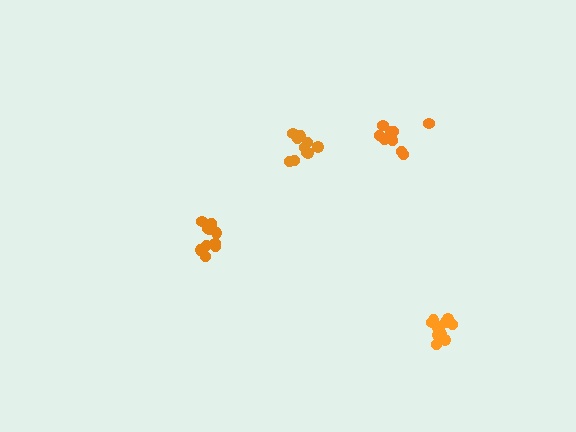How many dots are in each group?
Group 1: 11 dots, Group 2: 11 dots, Group 3: 14 dots, Group 4: 10 dots (46 total).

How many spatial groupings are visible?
There are 4 spatial groupings.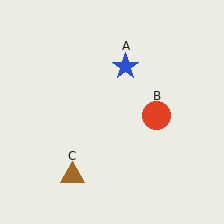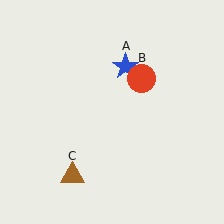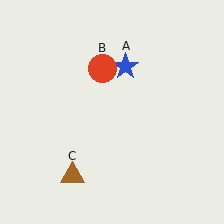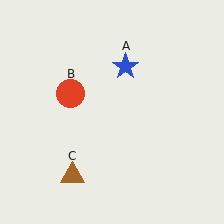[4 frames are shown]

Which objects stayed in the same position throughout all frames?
Blue star (object A) and brown triangle (object C) remained stationary.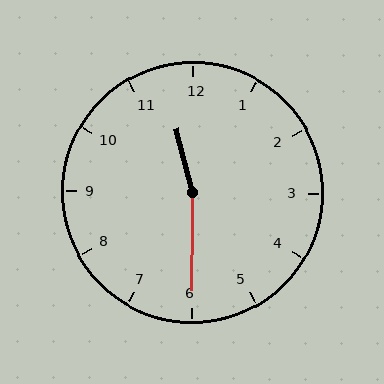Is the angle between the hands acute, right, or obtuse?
It is obtuse.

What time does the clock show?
11:30.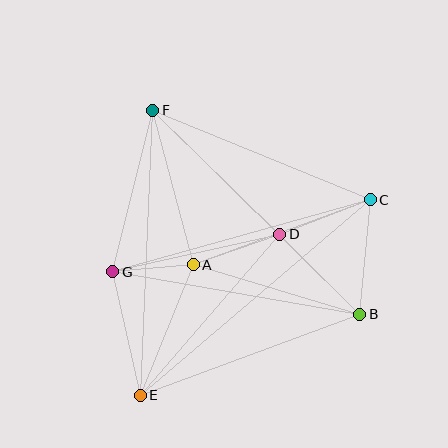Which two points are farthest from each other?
Points C and E are farthest from each other.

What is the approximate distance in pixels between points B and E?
The distance between B and E is approximately 234 pixels.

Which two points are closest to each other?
Points A and G are closest to each other.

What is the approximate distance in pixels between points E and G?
The distance between E and G is approximately 126 pixels.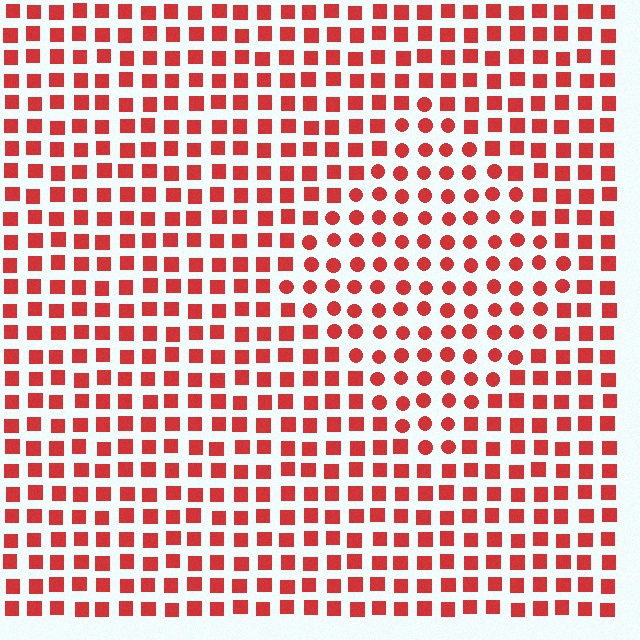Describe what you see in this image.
The image is filled with small red elements arranged in a uniform grid. A diamond-shaped region contains circles, while the surrounding area contains squares. The boundary is defined purely by the change in element shape.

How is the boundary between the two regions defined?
The boundary is defined by a change in element shape: circles inside vs. squares outside. All elements share the same color and spacing.